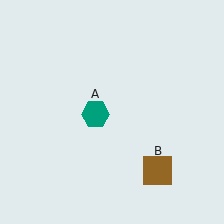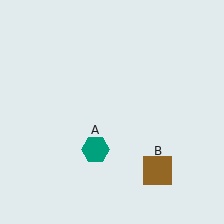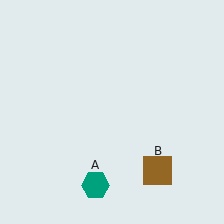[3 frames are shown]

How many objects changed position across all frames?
1 object changed position: teal hexagon (object A).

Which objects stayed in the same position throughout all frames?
Brown square (object B) remained stationary.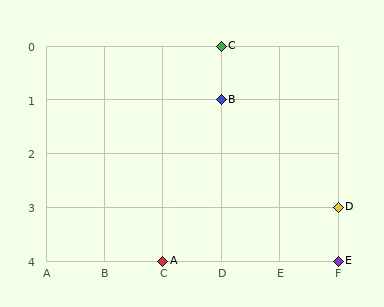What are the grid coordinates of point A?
Point A is at grid coordinates (C, 4).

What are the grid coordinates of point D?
Point D is at grid coordinates (F, 3).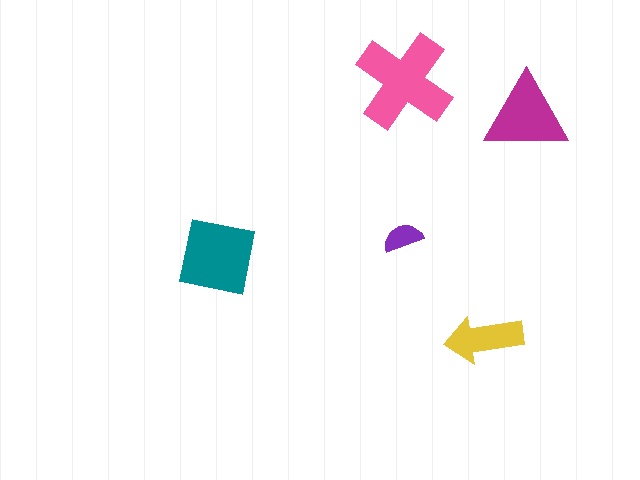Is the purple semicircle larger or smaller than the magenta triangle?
Smaller.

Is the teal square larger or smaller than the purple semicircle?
Larger.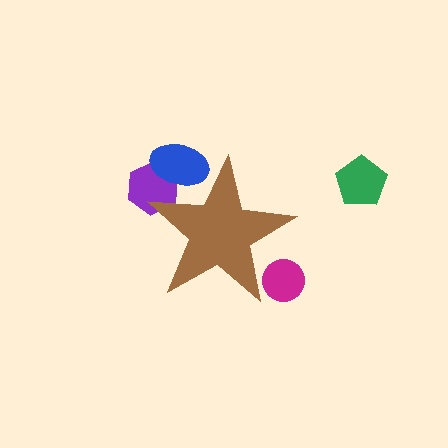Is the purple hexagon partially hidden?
Yes, the purple hexagon is partially hidden behind the brown star.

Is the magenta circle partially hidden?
Yes, the magenta circle is partially hidden behind the brown star.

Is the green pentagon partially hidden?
No, the green pentagon is fully visible.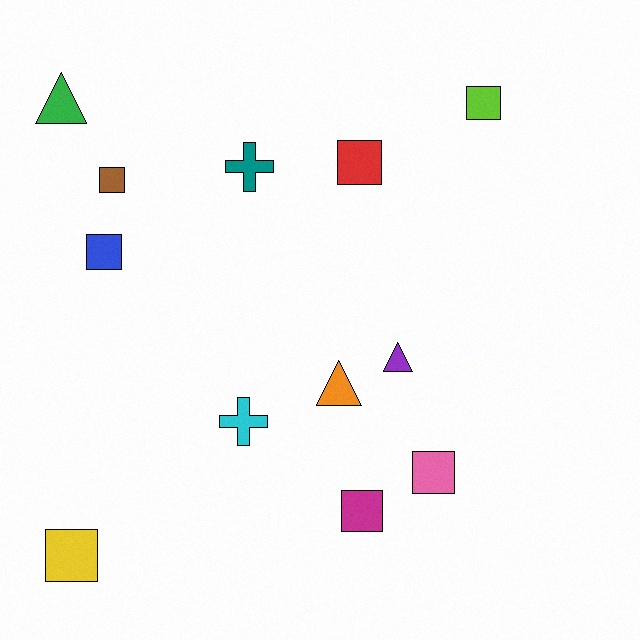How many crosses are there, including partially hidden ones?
There are 2 crosses.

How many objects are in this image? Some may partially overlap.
There are 12 objects.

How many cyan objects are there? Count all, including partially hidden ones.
There is 1 cyan object.